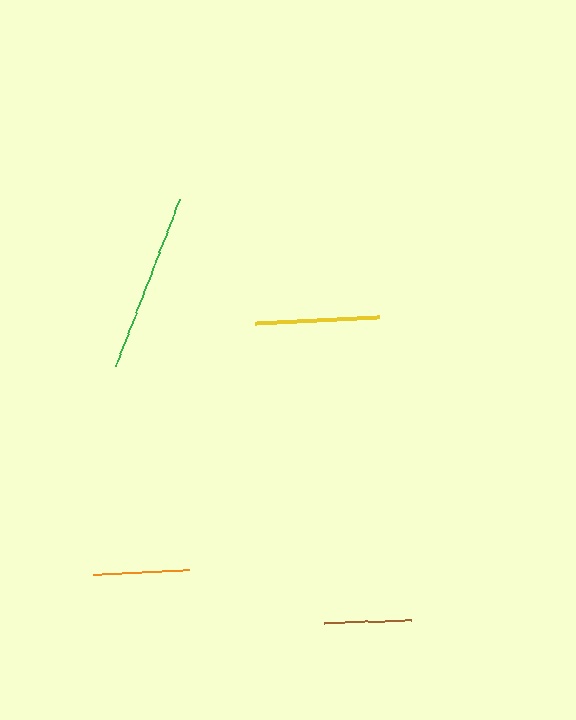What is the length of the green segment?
The green segment is approximately 178 pixels long.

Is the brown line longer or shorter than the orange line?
The orange line is longer than the brown line.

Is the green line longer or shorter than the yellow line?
The green line is longer than the yellow line.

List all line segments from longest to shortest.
From longest to shortest: green, yellow, orange, brown.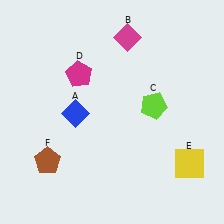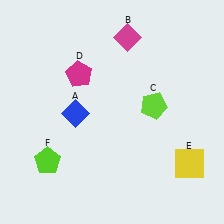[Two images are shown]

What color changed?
The pentagon (F) changed from brown in Image 1 to lime in Image 2.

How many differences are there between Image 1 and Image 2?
There is 1 difference between the two images.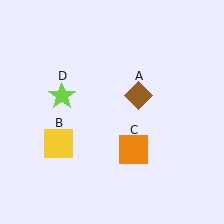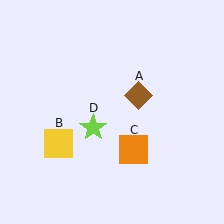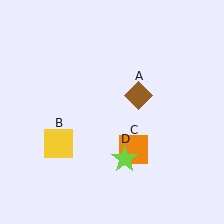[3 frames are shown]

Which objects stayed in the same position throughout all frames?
Brown diamond (object A) and yellow square (object B) and orange square (object C) remained stationary.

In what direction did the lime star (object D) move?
The lime star (object D) moved down and to the right.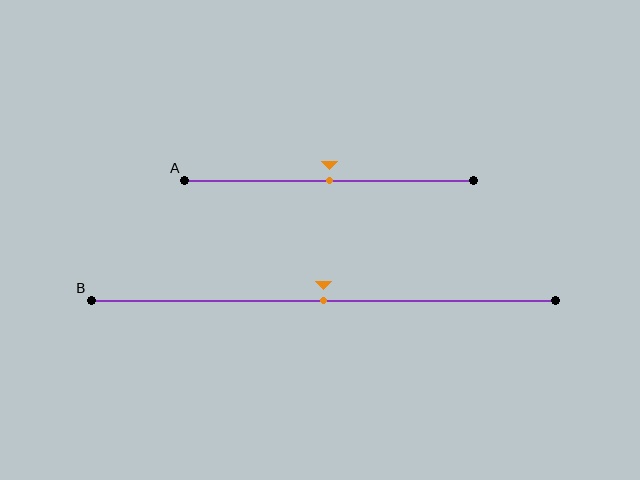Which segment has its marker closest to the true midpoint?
Segment A has its marker closest to the true midpoint.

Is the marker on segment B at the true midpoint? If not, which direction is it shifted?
Yes, the marker on segment B is at the true midpoint.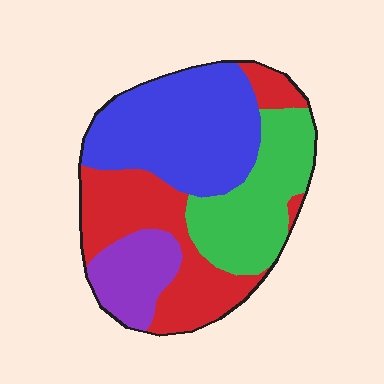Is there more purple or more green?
Green.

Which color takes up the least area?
Purple, at roughly 15%.